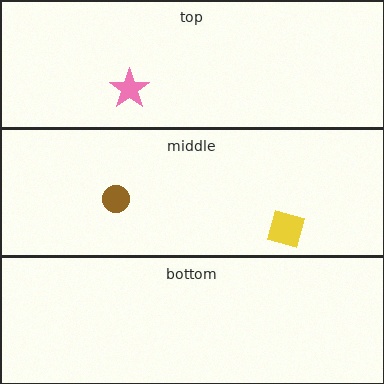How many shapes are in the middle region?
2.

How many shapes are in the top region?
1.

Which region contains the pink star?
The top region.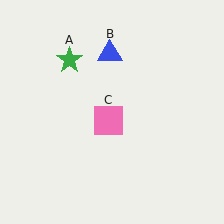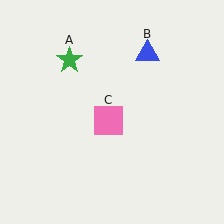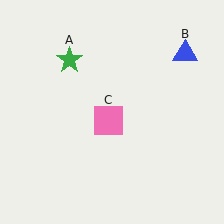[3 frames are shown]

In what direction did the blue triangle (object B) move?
The blue triangle (object B) moved right.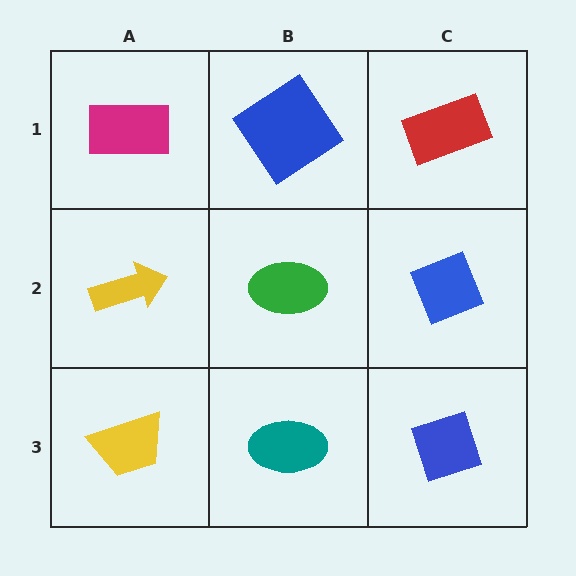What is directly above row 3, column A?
A yellow arrow.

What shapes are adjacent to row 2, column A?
A magenta rectangle (row 1, column A), a yellow trapezoid (row 3, column A), a green ellipse (row 2, column B).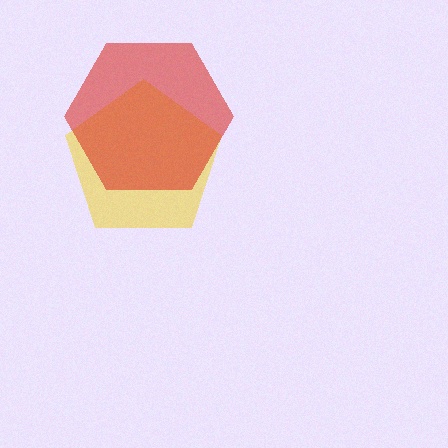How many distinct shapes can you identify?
There are 2 distinct shapes: a yellow pentagon, a red hexagon.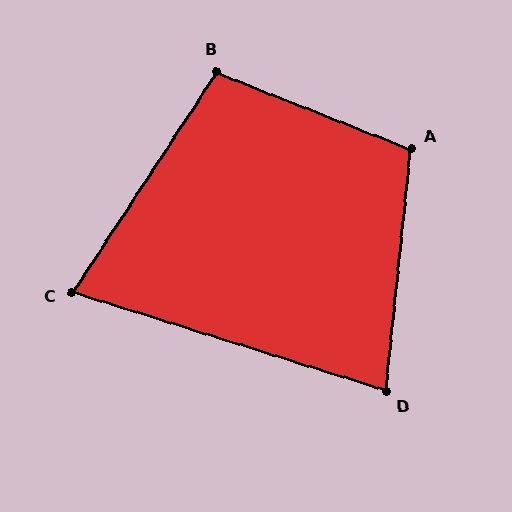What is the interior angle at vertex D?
Approximately 78 degrees (acute).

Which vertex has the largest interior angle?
A, at approximately 106 degrees.